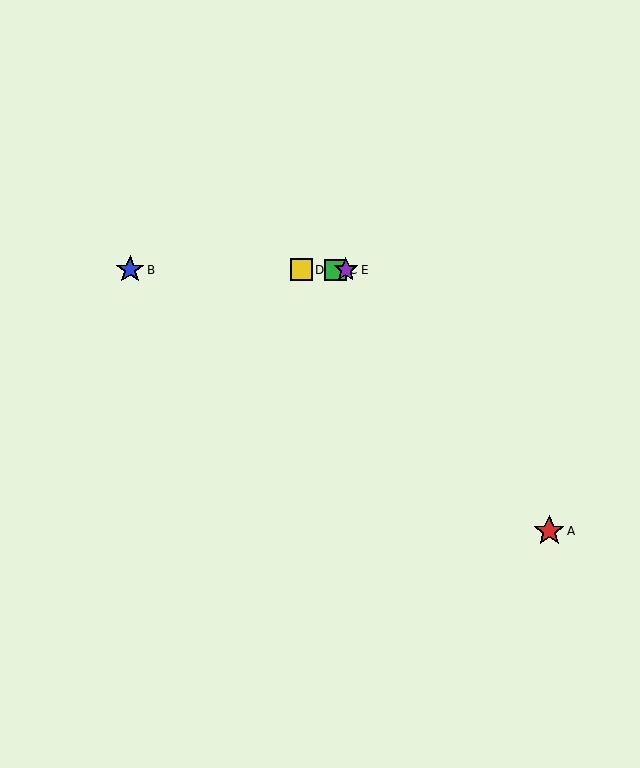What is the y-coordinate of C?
Object C is at y≈270.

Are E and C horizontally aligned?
Yes, both are at y≈270.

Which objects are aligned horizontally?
Objects B, C, D, E are aligned horizontally.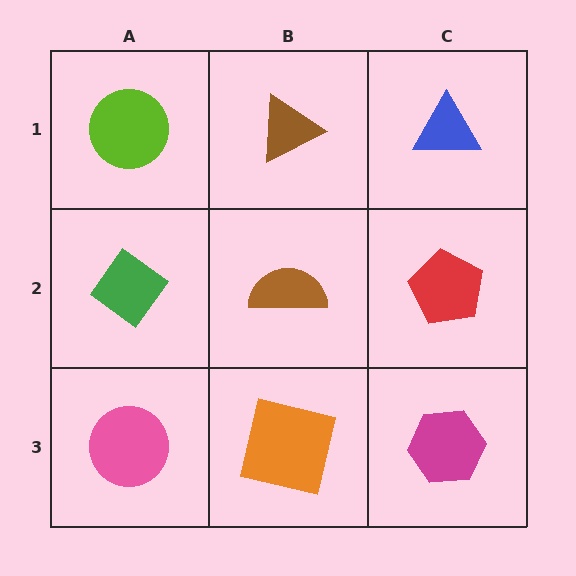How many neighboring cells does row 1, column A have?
2.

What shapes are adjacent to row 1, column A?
A green diamond (row 2, column A), a brown triangle (row 1, column B).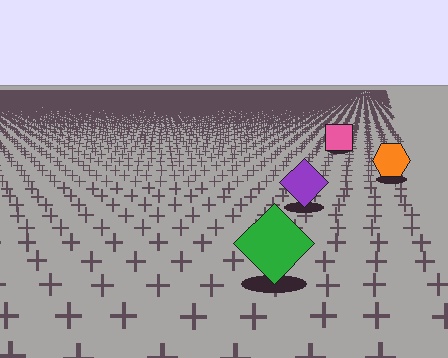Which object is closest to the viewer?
The green diamond is closest. The texture marks near it are larger and more spread out.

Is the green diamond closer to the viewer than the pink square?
Yes. The green diamond is closer — you can tell from the texture gradient: the ground texture is coarser near it.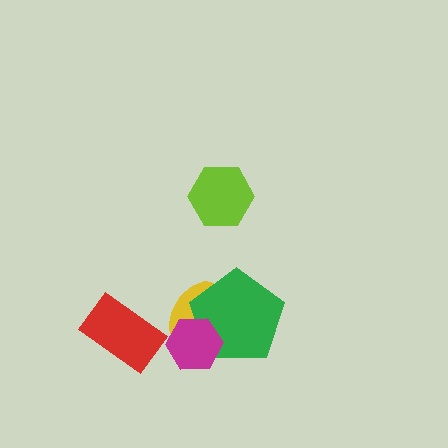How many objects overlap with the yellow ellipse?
2 objects overlap with the yellow ellipse.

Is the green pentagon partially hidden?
Yes, it is partially covered by another shape.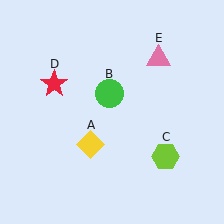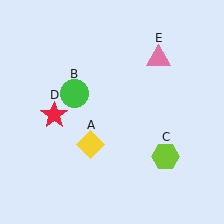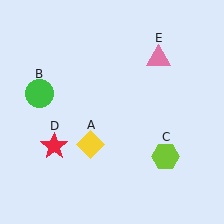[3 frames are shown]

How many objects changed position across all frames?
2 objects changed position: green circle (object B), red star (object D).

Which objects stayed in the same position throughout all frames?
Yellow diamond (object A) and lime hexagon (object C) and pink triangle (object E) remained stationary.